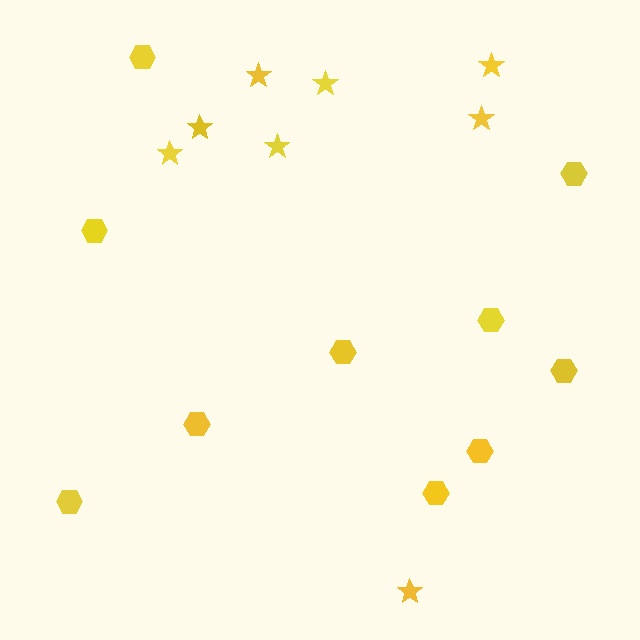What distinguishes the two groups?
There are 2 groups: one group of stars (8) and one group of hexagons (10).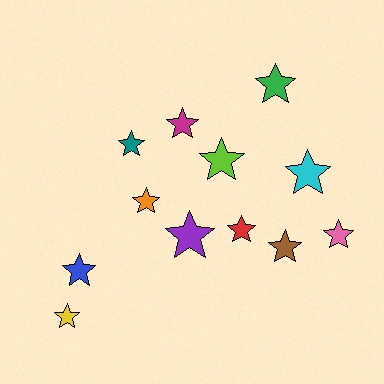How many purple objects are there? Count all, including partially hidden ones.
There is 1 purple object.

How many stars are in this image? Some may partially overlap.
There are 12 stars.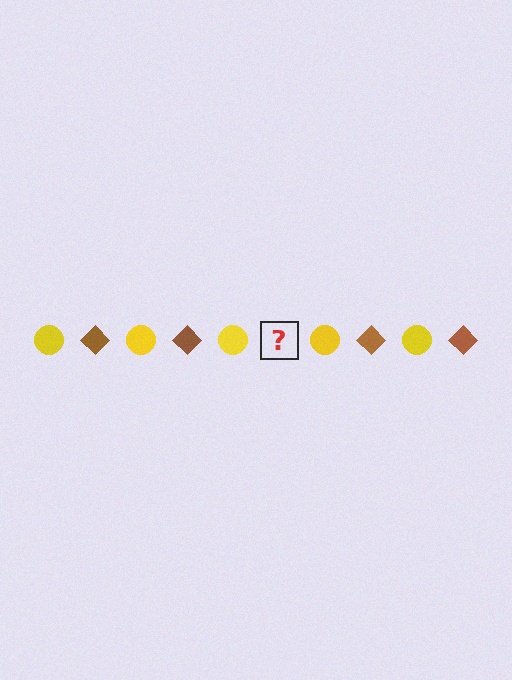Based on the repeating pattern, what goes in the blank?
The blank should be a brown diamond.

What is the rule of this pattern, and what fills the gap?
The rule is that the pattern alternates between yellow circle and brown diamond. The gap should be filled with a brown diamond.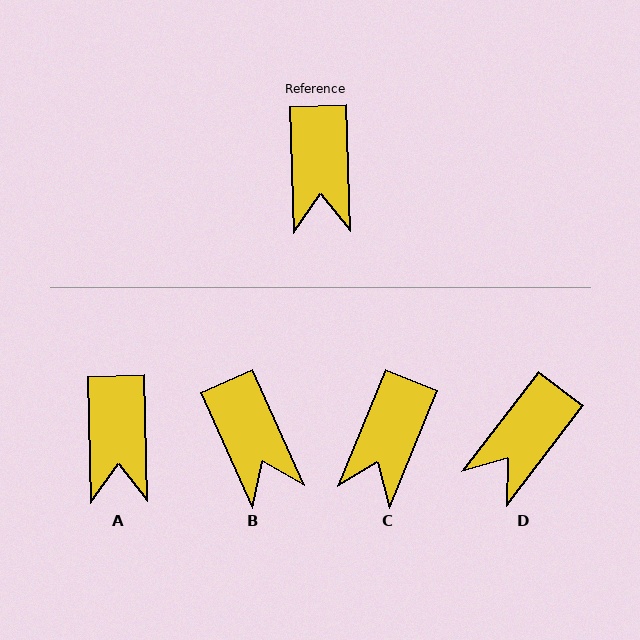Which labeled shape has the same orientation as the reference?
A.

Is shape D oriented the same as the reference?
No, it is off by about 39 degrees.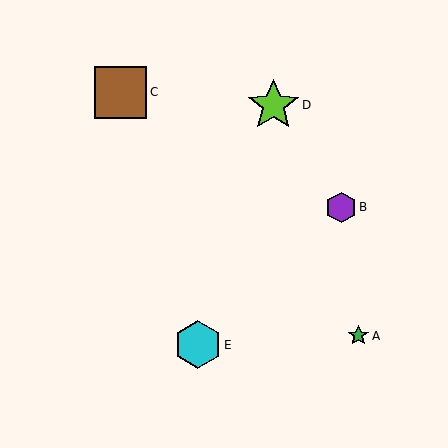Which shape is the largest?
The lime star (labeled D) is the largest.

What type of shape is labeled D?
Shape D is a lime star.